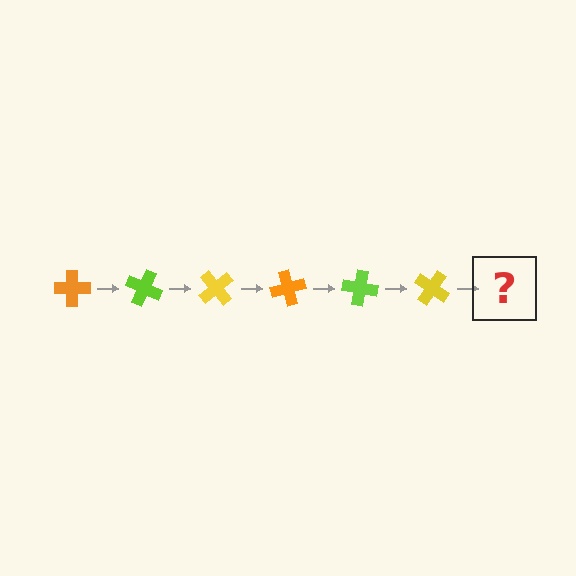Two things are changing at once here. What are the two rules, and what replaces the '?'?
The two rules are that it rotates 25 degrees each step and the color cycles through orange, lime, and yellow. The '?' should be an orange cross, rotated 150 degrees from the start.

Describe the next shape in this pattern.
It should be an orange cross, rotated 150 degrees from the start.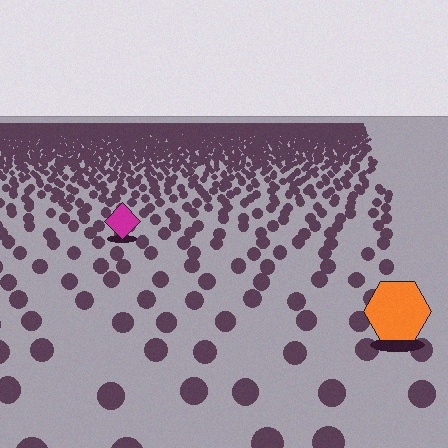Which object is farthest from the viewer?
The magenta diamond is farthest from the viewer. It appears smaller and the ground texture around it is denser.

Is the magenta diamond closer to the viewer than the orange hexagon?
No. The orange hexagon is closer — you can tell from the texture gradient: the ground texture is coarser near it.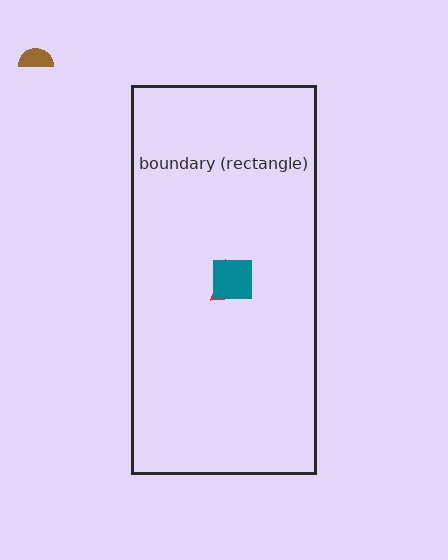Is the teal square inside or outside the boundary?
Inside.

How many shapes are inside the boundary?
2 inside, 1 outside.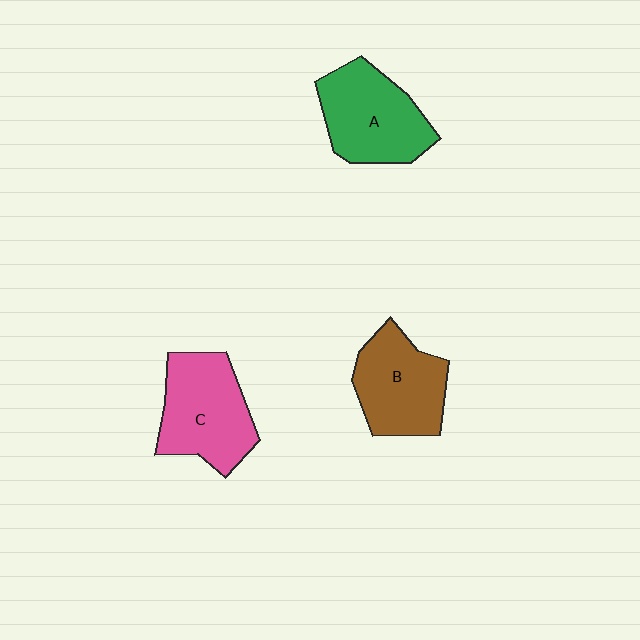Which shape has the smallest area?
Shape B (brown).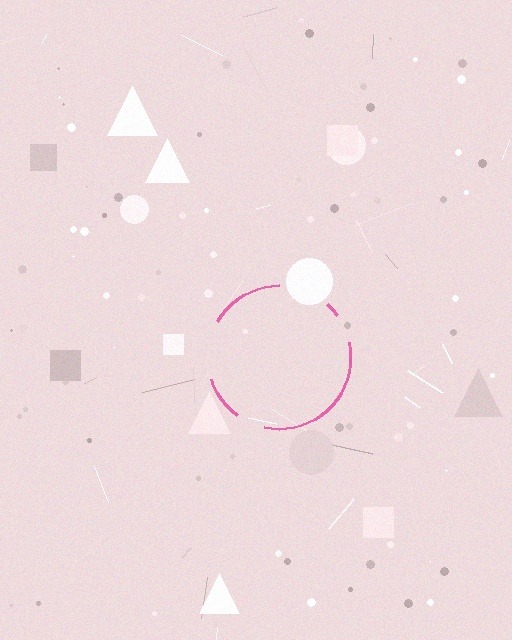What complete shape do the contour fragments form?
The contour fragments form a circle.